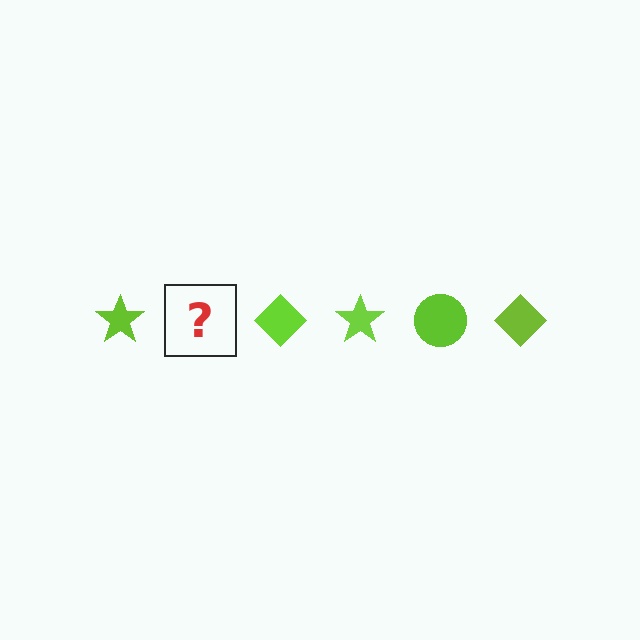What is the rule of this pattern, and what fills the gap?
The rule is that the pattern cycles through star, circle, diamond shapes in lime. The gap should be filled with a lime circle.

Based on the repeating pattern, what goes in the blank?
The blank should be a lime circle.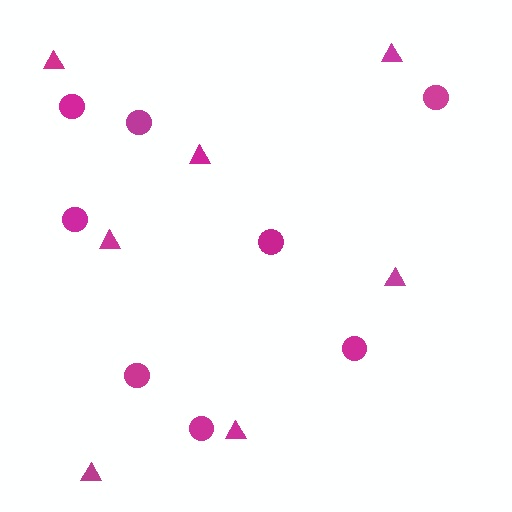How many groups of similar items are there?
There are 2 groups: one group of circles (8) and one group of triangles (7).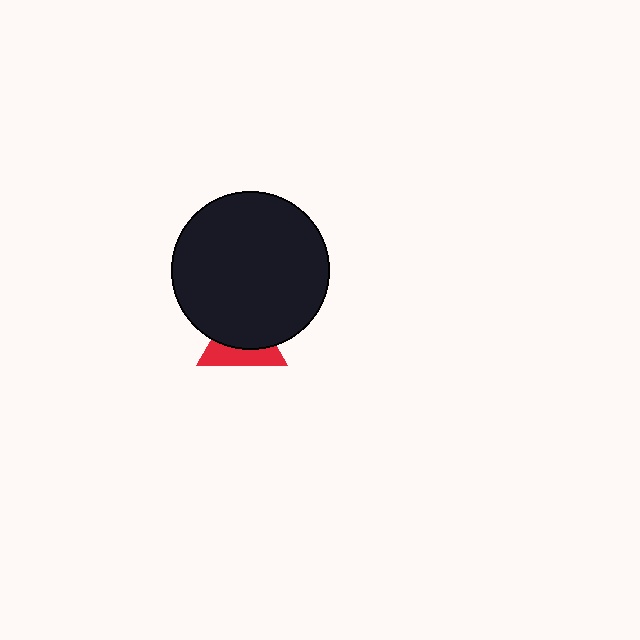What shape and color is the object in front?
The object in front is a black circle.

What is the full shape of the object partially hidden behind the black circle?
The partially hidden object is a red triangle.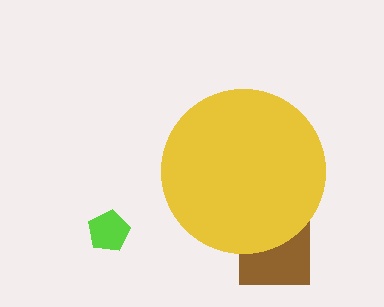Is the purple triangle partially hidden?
Yes, the purple triangle is partially hidden behind the yellow circle.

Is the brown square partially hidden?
Yes, the brown square is partially hidden behind the yellow circle.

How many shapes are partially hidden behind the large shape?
2 shapes are partially hidden.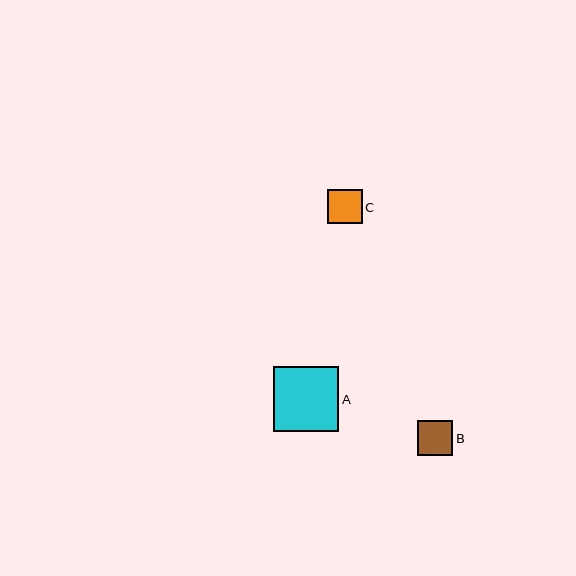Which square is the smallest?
Square C is the smallest with a size of approximately 34 pixels.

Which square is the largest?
Square A is the largest with a size of approximately 65 pixels.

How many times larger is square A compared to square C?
Square A is approximately 1.9 times the size of square C.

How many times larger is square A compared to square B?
Square A is approximately 1.8 times the size of square B.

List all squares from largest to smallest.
From largest to smallest: A, B, C.